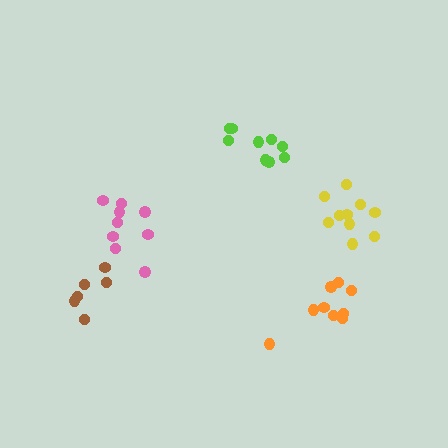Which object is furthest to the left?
The brown cluster is leftmost.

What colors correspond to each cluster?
The clusters are colored: pink, orange, yellow, lime, brown.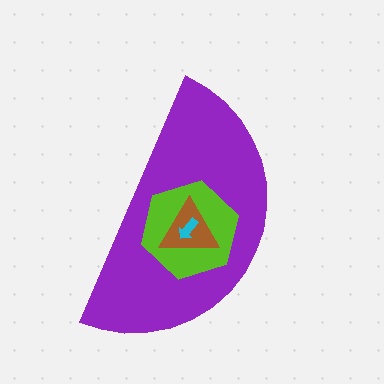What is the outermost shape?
The purple semicircle.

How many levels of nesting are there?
4.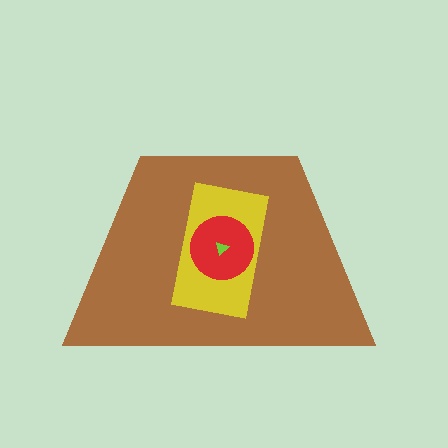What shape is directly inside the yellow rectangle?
The red circle.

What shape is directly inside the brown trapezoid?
The yellow rectangle.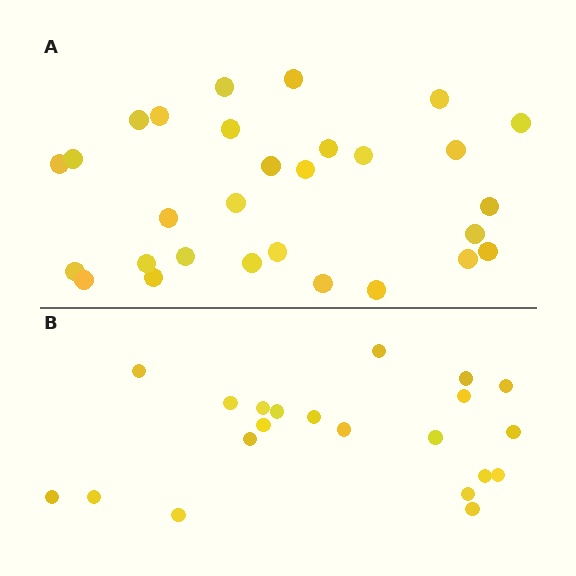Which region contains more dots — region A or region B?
Region A (the top region) has more dots.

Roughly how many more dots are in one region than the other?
Region A has roughly 8 or so more dots than region B.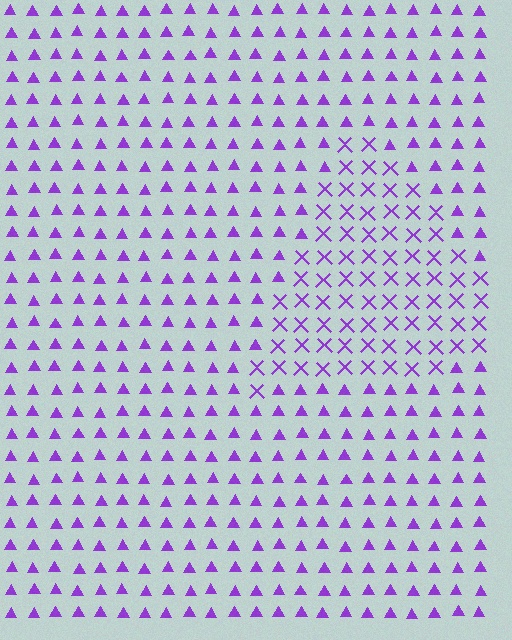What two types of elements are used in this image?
The image uses X marks inside the triangle region and triangles outside it.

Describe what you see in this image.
The image is filled with small purple elements arranged in a uniform grid. A triangle-shaped region contains X marks, while the surrounding area contains triangles. The boundary is defined purely by the change in element shape.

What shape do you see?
I see a triangle.